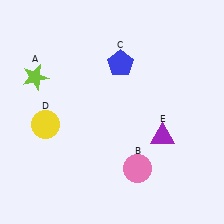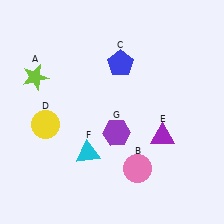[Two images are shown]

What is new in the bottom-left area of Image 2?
A cyan triangle (F) was added in the bottom-left area of Image 2.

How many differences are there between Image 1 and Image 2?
There are 2 differences between the two images.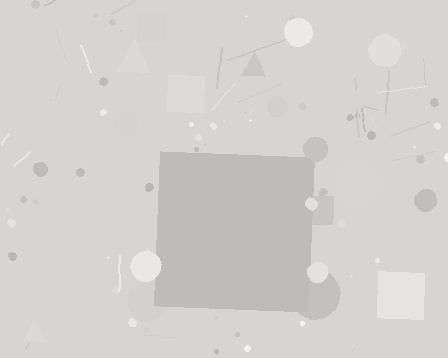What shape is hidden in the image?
A square is hidden in the image.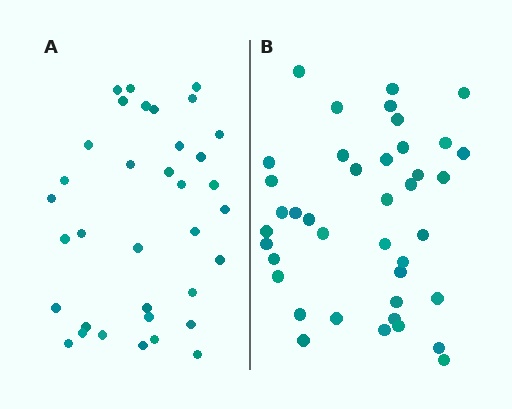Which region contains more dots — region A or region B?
Region B (the right region) has more dots.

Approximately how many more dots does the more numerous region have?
Region B has about 5 more dots than region A.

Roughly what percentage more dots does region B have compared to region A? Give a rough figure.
About 15% more.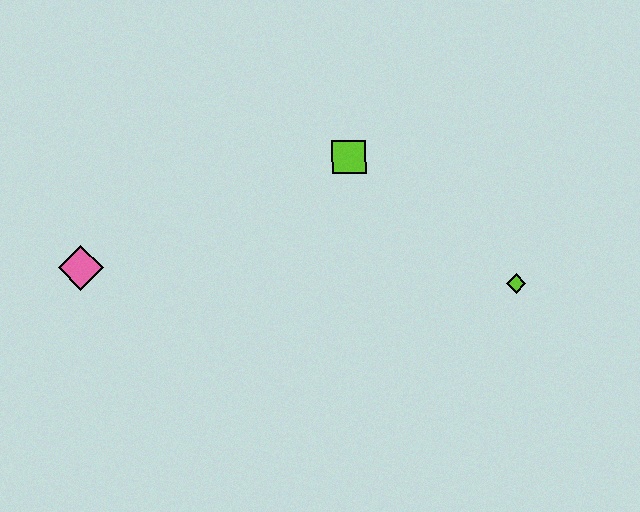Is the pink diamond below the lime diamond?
No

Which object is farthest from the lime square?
The pink diamond is farthest from the lime square.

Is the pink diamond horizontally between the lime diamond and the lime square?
No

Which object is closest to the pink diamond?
The lime square is closest to the pink diamond.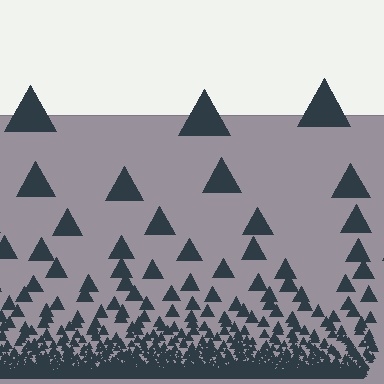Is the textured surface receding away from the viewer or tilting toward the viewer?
The surface appears to tilt toward the viewer. Texture elements get larger and sparser toward the top.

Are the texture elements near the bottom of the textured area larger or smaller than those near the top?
Smaller. The gradient is inverted — elements near the bottom are smaller and denser.